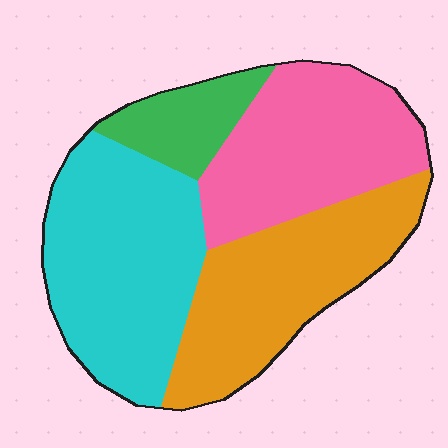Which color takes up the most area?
Cyan, at roughly 35%.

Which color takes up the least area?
Green, at roughly 10%.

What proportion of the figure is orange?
Orange takes up about one quarter (1/4) of the figure.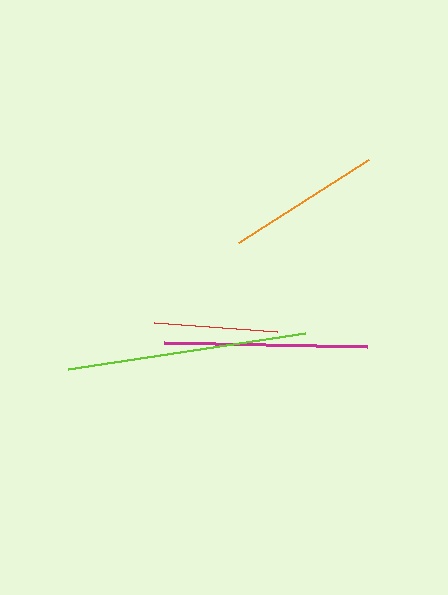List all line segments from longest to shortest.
From longest to shortest: lime, magenta, orange, red.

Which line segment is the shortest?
The red line is the shortest at approximately 123 pixels.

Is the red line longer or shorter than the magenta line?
The magenta line is longer than the red line.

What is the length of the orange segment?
The orange segment is approximately 155 pixels long.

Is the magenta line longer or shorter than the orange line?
The magenta line is longer than the orange line.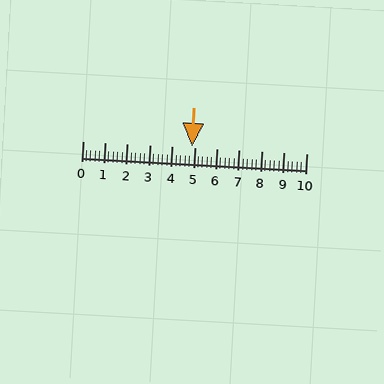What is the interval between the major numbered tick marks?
The major tick marks are spaced 1 units apart.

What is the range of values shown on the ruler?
The ruler shows values from 0 to 10.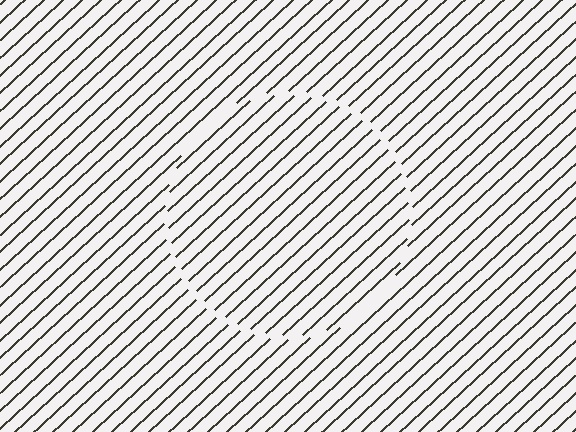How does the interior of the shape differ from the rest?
The interior of the shape contains the same grating, shifted by half a period — the contour is defined by the phase discontinuity where line-ends from the inner and outer gratings abut.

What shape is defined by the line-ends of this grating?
An illusory circle. The interior of the shape contains the same grating, shifted by half a period — the contour is defined by the phase discontinuity where line-ends from the inner and outer gratings abut.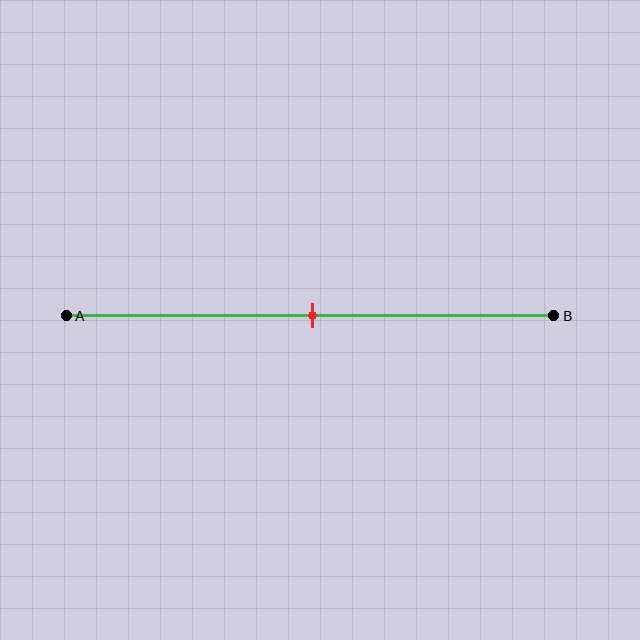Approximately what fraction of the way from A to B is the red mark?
The red mark is approximately 50% of the way from A to B.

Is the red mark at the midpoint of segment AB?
Yes, the mark is approximately at the midpoint.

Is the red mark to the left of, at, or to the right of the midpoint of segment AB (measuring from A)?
The red mark is approximately at the midpoint of segment AB.